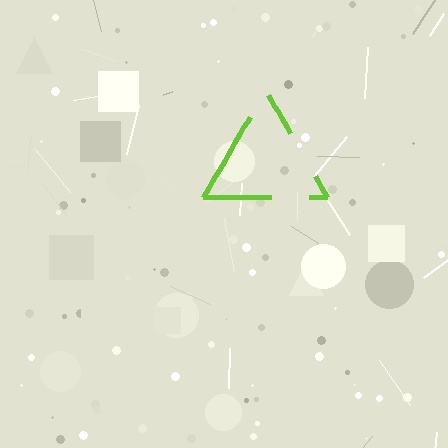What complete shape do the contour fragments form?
The contour fragments form a triangle.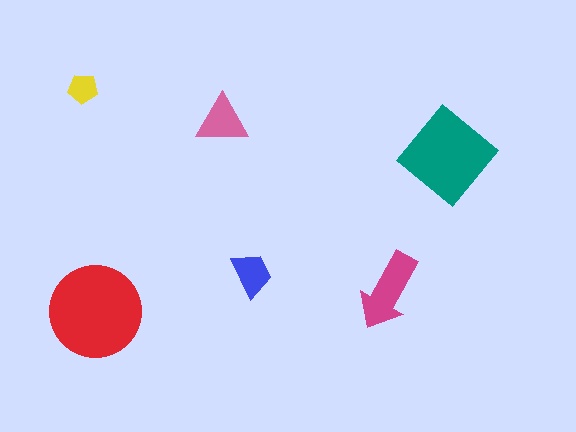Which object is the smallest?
The yellow pentagon.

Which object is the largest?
The red circle.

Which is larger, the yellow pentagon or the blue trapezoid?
The blue trapezoid.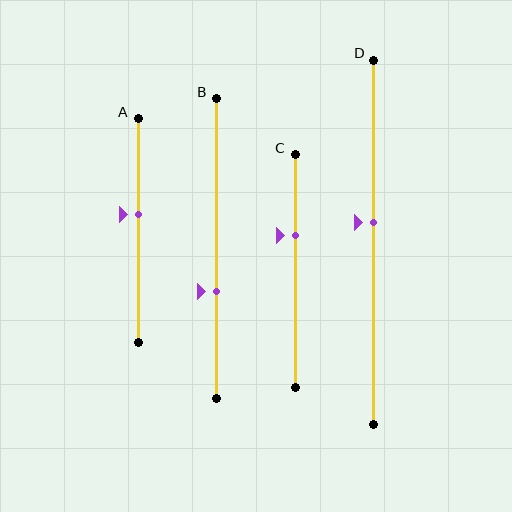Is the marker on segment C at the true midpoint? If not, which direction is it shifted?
No, the marker on segment C is shifted upward by about 15% of the segment length.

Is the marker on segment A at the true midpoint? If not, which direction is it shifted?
No, the marker on segment A is shifted upward by about 7% of the segment length.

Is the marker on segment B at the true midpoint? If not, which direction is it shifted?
No, the marker on segment B is shifted downward by about 14% of the segment length.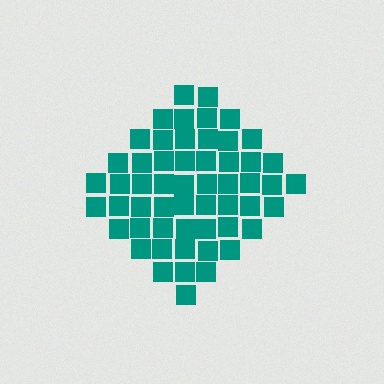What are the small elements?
The small elements are squares.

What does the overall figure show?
The overall figure shows a diamond.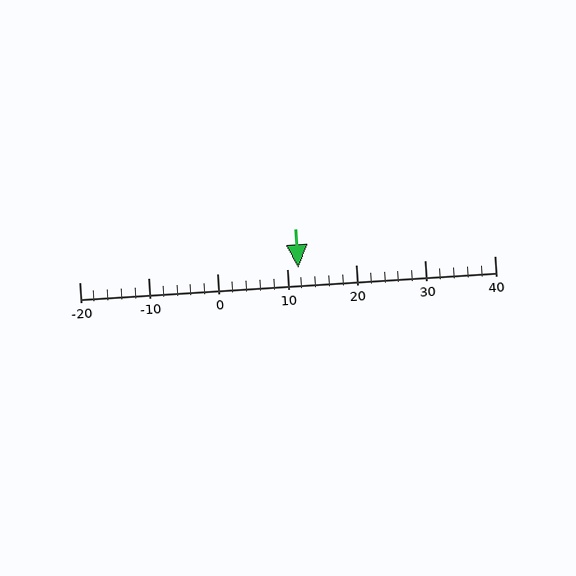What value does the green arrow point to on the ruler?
The green arrow points to approximately 12.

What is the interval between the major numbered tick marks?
The major tick marks are spaced 10 units apart.